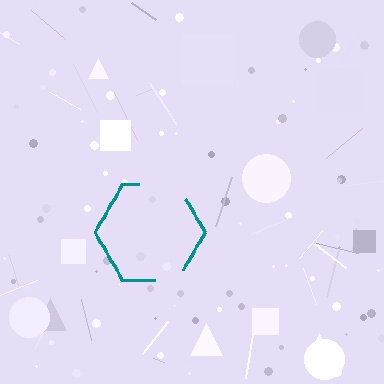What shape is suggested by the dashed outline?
The dashed outline suggests a hexagon.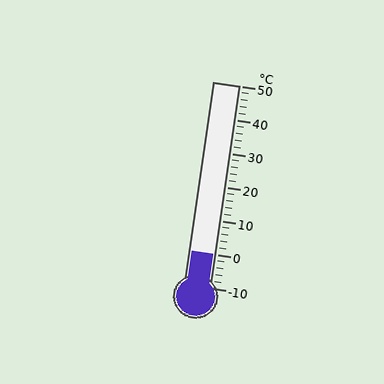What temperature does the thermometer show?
The thermometer shows approximately 0°C.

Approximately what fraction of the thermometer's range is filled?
The thermometer is filled to approximately 15% of its range.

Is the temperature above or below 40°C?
The temperature is below 40°C.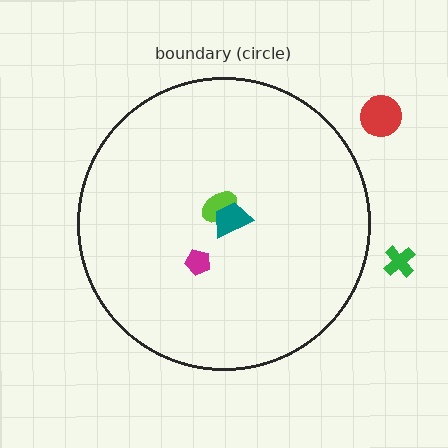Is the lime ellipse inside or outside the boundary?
Inside.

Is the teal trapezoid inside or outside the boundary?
Inside.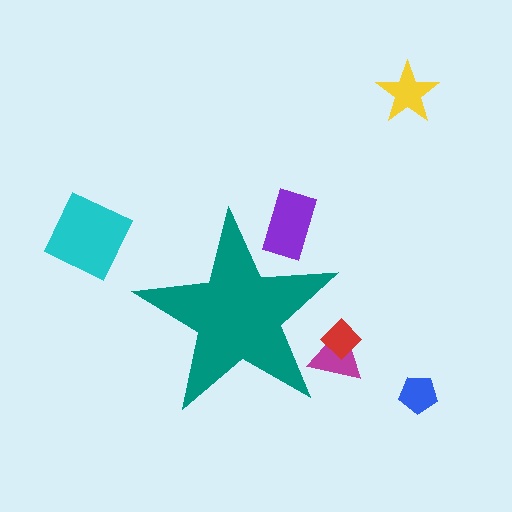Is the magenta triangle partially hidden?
Yes, the magenta triangle is partially hidden behind the teal star.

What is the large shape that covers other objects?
A teal star.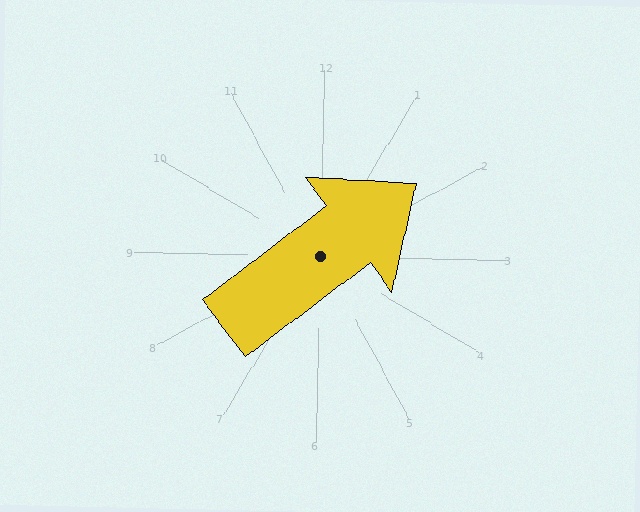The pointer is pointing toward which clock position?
Roughly 2 o'clock.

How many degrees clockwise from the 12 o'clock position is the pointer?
Approximately 52 degrees.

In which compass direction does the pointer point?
Northeast.